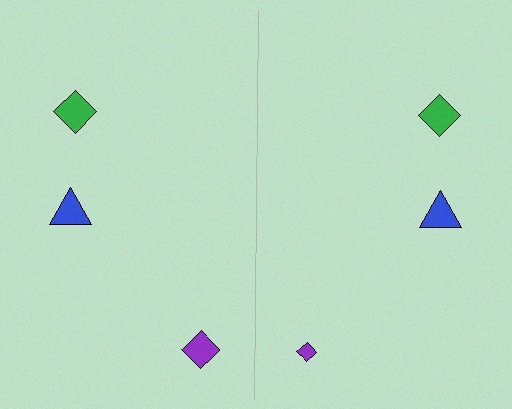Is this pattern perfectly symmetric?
No, the pattern is not perfectly symmetric. The purple diamond on the right side has a different size than its mirror counterpart.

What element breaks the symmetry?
The purple diamond on the right side has a different size than its mirror counterpart.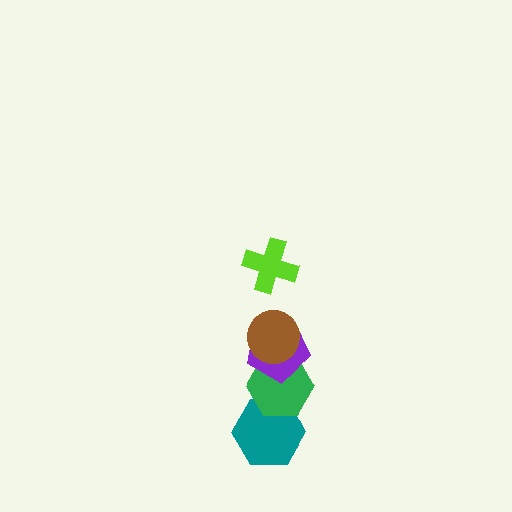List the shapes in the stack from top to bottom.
From top to bottom: the lime cross, the brown circle, the purple pentagon, the green hexagon, the teal hexagon.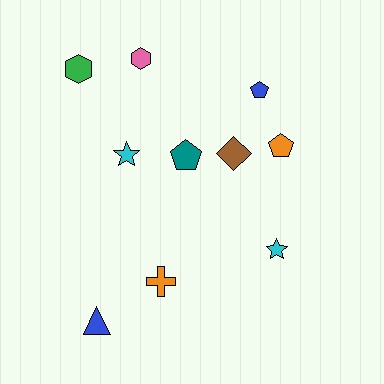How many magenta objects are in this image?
There are no magenta objects.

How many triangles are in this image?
There is 1 triangle.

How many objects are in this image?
There are 10 objects.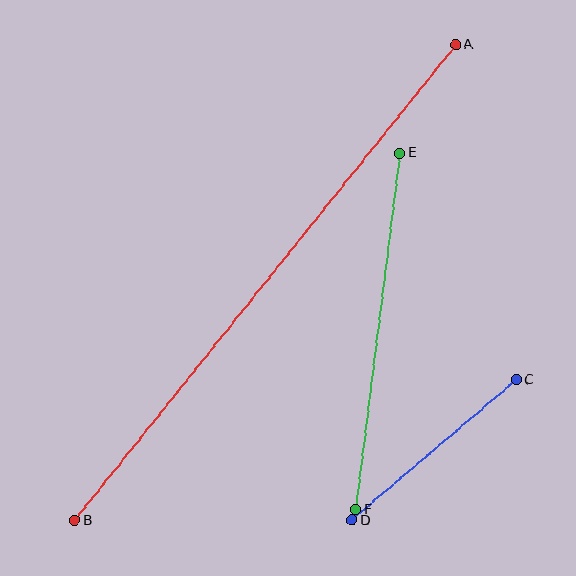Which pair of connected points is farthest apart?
Points A and B are farthest apart.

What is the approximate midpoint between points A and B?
The midpoint is at approximately (265, 282) pixels.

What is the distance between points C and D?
The distance is approximately 216 pixels.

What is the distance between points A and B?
The distance is approximately 610 pixels.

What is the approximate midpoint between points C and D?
The midpoint is at approximately (434, 450) pixels.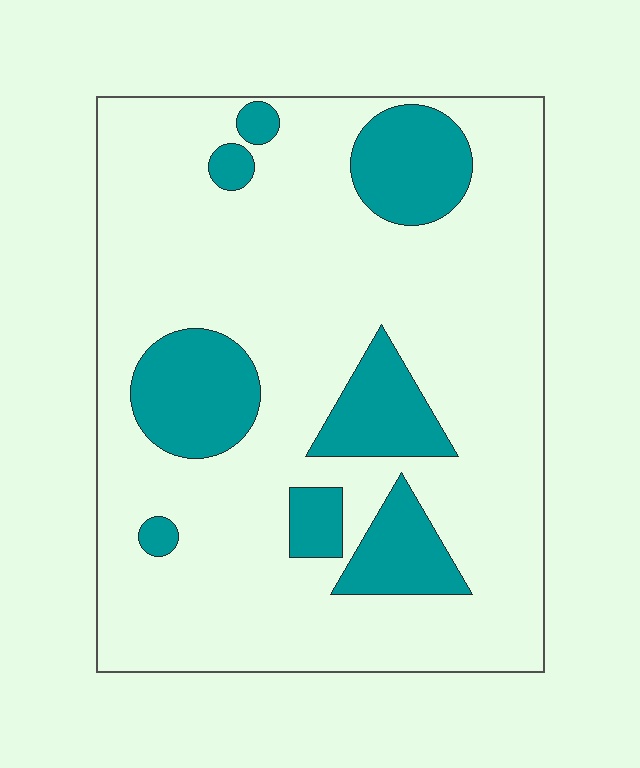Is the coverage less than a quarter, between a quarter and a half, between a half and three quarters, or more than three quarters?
Less than a quarter.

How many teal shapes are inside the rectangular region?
8.